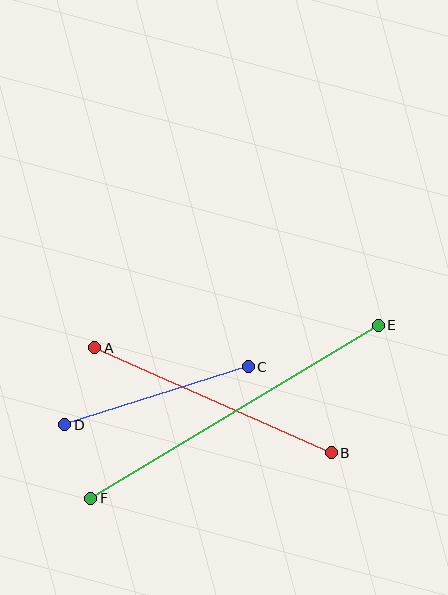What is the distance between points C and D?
The distance is approximately 193 pixels.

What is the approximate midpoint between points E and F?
The midpoint is at approximately (234, 412) pixels.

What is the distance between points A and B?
The distance is approximately 259 pixels.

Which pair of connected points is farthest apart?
Points E and F are farthest apart.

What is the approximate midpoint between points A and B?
The midpoint is at approximately (213, 400) pixels.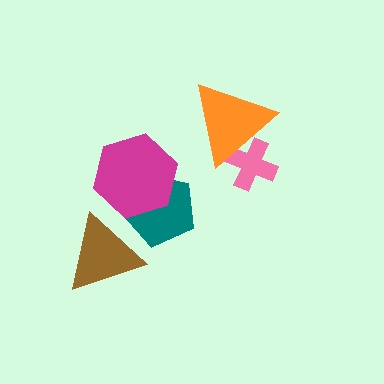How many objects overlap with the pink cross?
1 object overlaps with the pink cross.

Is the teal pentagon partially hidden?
Yes, it is partially covered by another shape.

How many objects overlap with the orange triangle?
1 object overlaps with the orange triangle.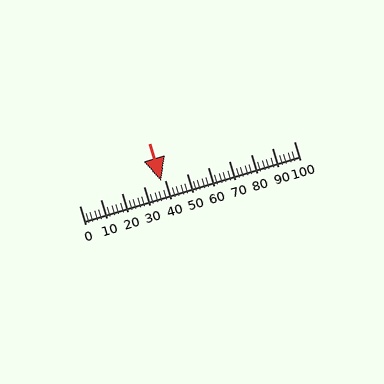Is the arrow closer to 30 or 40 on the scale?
The arrow is closer to 40.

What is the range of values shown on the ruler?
The ruler shows values from 0 to 100.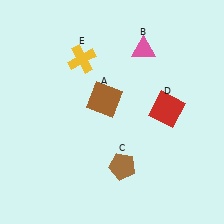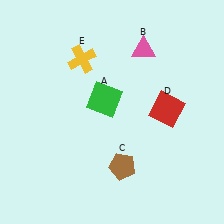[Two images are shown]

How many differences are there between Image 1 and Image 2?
There is 1 difference between the two images.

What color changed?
The square (A) changed from brown in Image 1 to green in Image 2.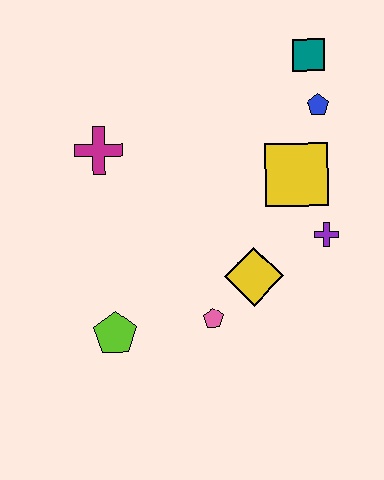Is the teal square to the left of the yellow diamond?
No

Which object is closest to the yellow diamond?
The pink pentagon is closest to the yellow diamond.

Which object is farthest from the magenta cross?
The purple cross is farthest from the magenta cross.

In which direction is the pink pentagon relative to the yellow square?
The pink pentagon is below the yellow square.